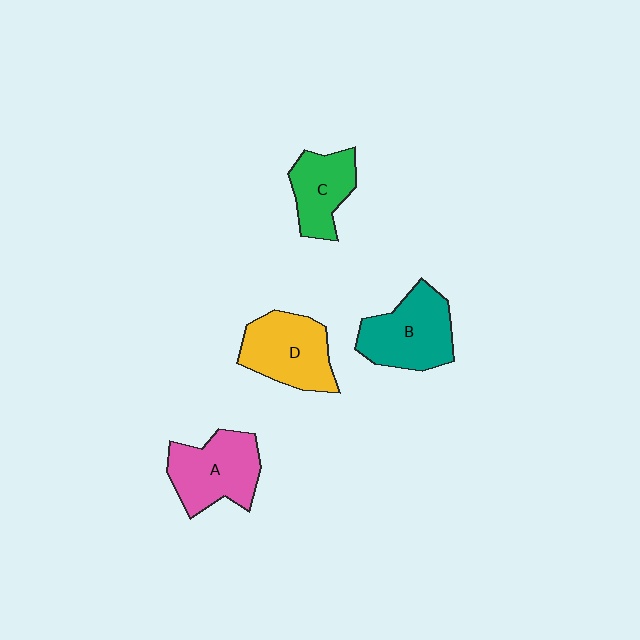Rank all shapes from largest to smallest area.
From largest to smallest: B (teal), A (pink), D (yellow), C (green).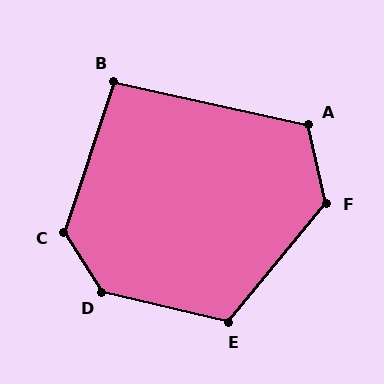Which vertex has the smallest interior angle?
B, at approximately 96 degrees.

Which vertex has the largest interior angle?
D, at approximately 136 degrees.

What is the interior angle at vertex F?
Approximately 128 degrees (obtuse).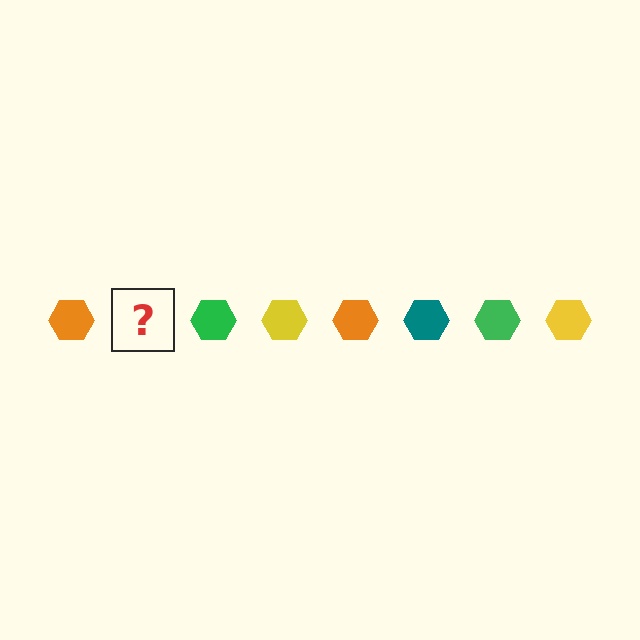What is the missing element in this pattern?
The missing element is a teal hexagon.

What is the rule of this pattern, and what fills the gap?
The rule is that the pattern cycles through orange, teal, green, yellow hexagons. The gap should be filled with a teal hexagon.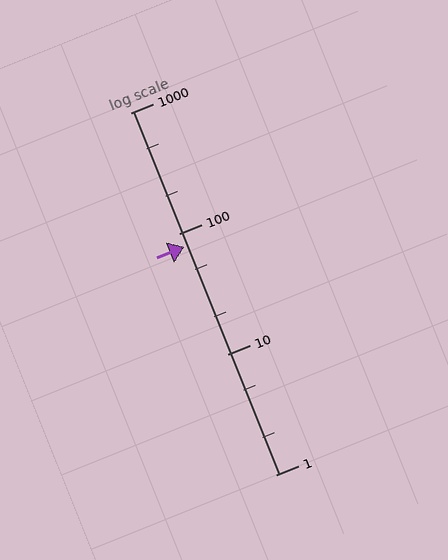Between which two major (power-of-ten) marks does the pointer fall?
The pointer is between 10 and 100.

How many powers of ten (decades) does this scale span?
The scale spans 3 decades, from 1 to 1000.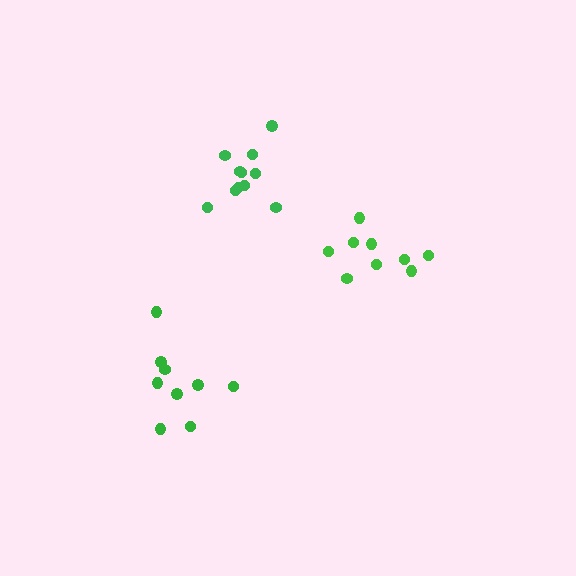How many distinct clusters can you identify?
There are 3 distinct clusters.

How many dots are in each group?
Group 1: 9 dots, Group 2: 9 dots, Group 3: 11 dots (29 total).